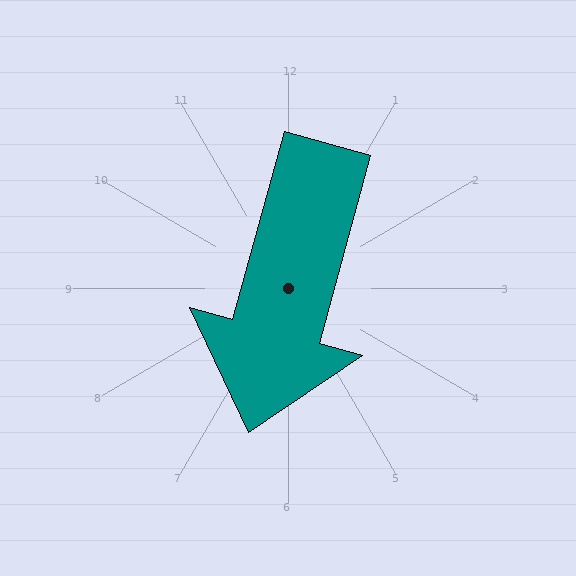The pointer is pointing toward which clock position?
Roughly 7 o'clock.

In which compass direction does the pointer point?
South.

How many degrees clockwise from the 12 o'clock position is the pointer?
Approximately 195 degrees.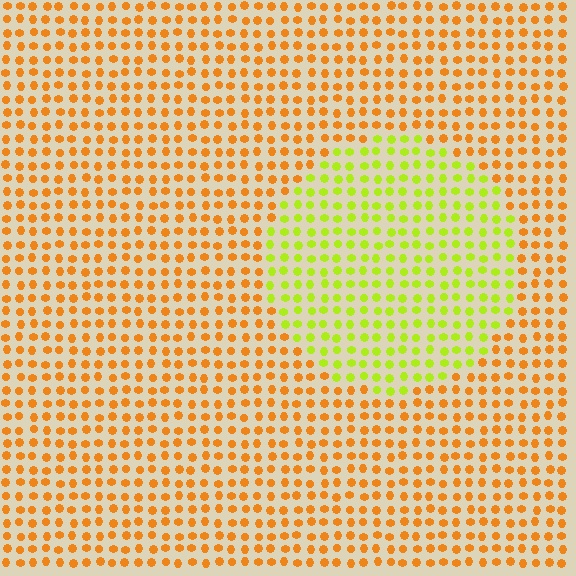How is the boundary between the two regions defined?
The boundary is defined purely by a slight shift in hue (about 49 degrees). Spacing, size, and orientation are identical on both sides.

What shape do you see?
I see a circle.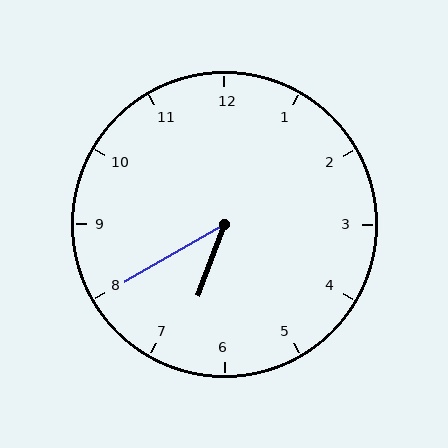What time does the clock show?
6:40.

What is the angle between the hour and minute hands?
Approximately 40 degrees.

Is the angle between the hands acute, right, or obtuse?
It is acute.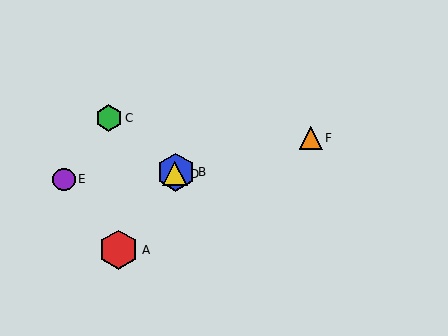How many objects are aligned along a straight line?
3 objects (A, B, D) are aligned along a straight line.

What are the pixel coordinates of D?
Object D is at (175, 174).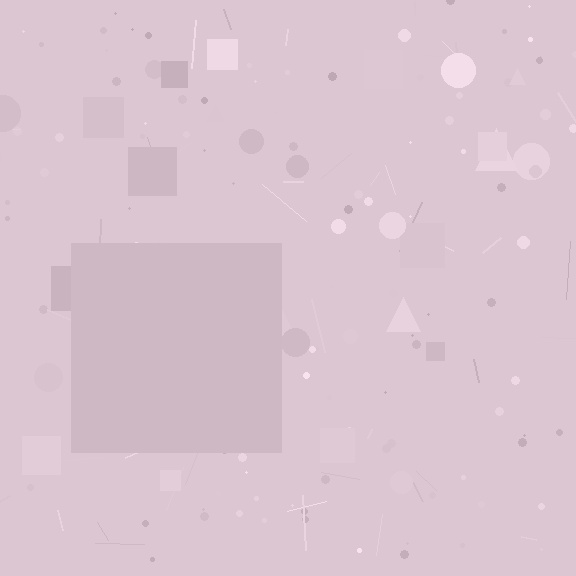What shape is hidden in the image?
A square is hidden in the image.